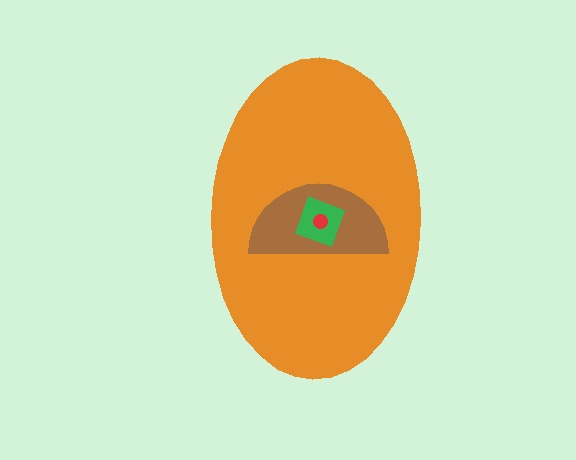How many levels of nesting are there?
4.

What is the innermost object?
The red circle.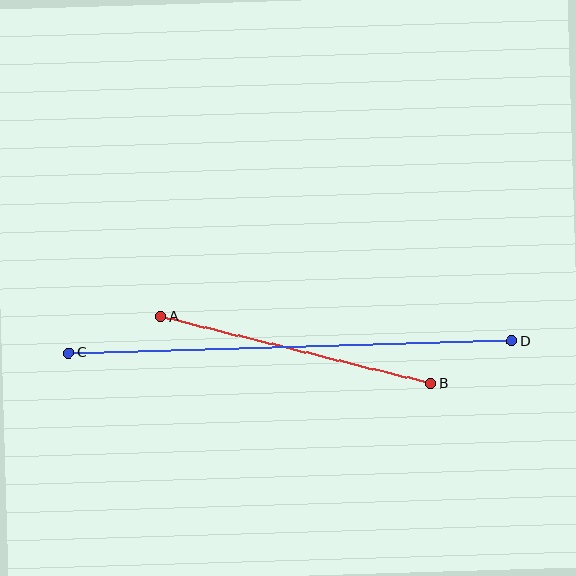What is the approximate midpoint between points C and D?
The midpoint is at approximately (290, 347) pixels.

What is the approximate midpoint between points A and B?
The midpoint is at approximately (296, 350) pixels.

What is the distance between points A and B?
The distance is approximately 278 pixels.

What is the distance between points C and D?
The distance is approximately 443 pixels.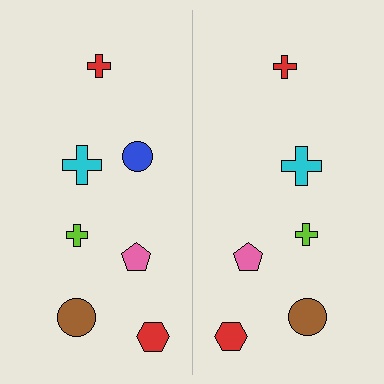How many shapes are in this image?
There are 13 shapes in this image.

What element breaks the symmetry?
A blue circle is missing from the right side.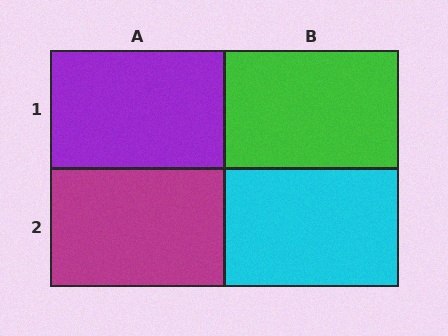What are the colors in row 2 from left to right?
Magenta, cyan.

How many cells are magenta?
1 cell is magenta.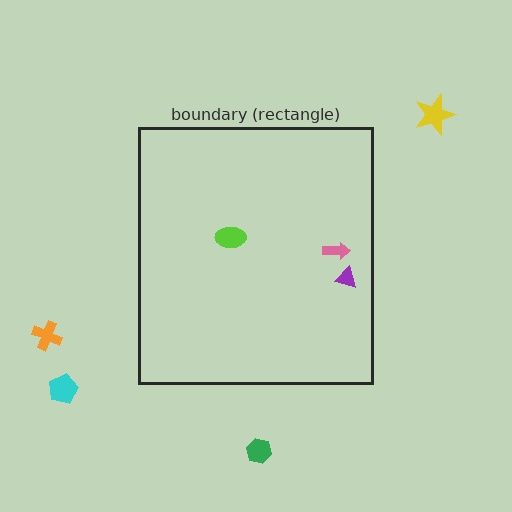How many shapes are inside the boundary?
3 inside, 4 outside.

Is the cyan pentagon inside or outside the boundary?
Outside.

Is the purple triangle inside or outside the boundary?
Inside.